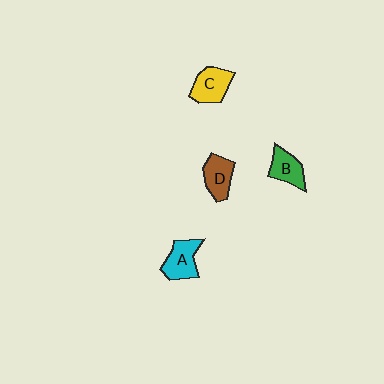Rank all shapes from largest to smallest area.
From largest to smallest: A (cyan), C (yellow), D (brown), B (green).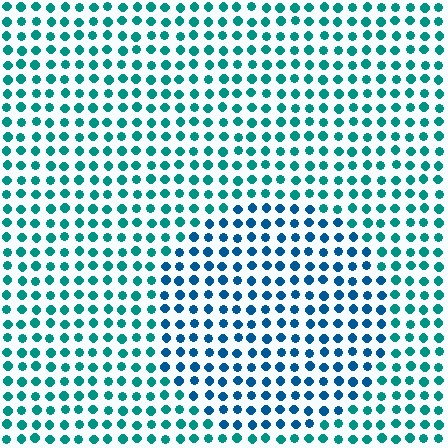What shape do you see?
I see a circle.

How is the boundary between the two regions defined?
The boundary is defined purely by a slight shift in hue (about 32 degrees). Spacing, size, and orientation are identical on both sides.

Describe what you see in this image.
The image is filled with small teal elements in a uniform arrangement. A circle-shaped region is visible where the elements are tinted to a slightly different hue, forming a subtle color boundary.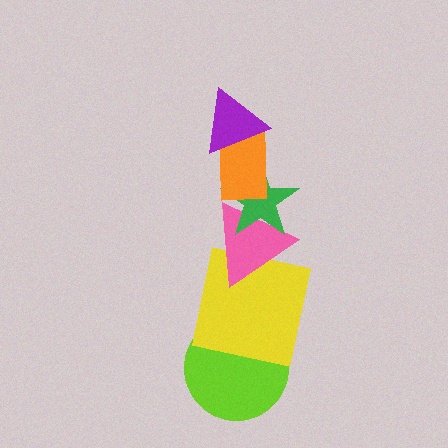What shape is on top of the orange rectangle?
The purple triangle is on top of the orange rectangle.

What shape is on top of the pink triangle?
The green star is on top of the pink triangle.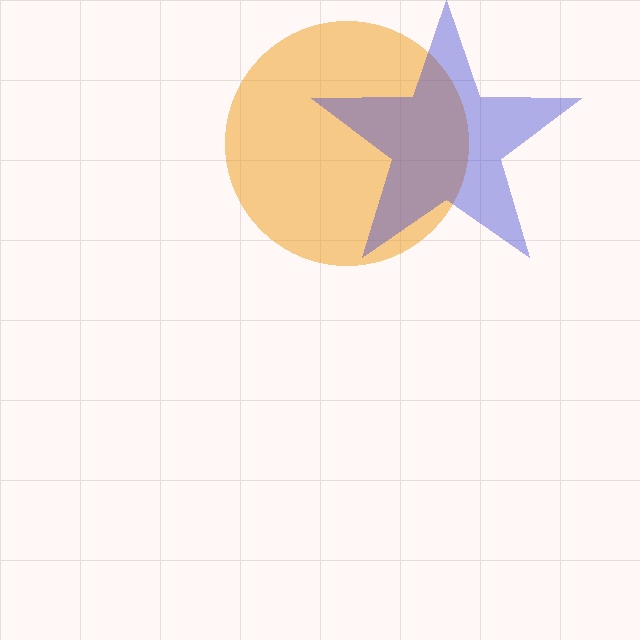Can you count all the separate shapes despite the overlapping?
Yes, there are 2 separate shapes.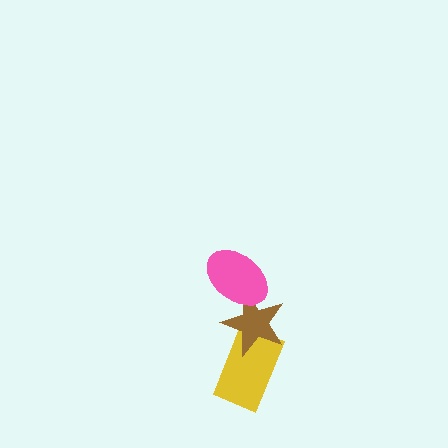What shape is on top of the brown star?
The pink ellipse is on top of the brown star.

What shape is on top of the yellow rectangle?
The brown star is on top of the yellow rectangle.